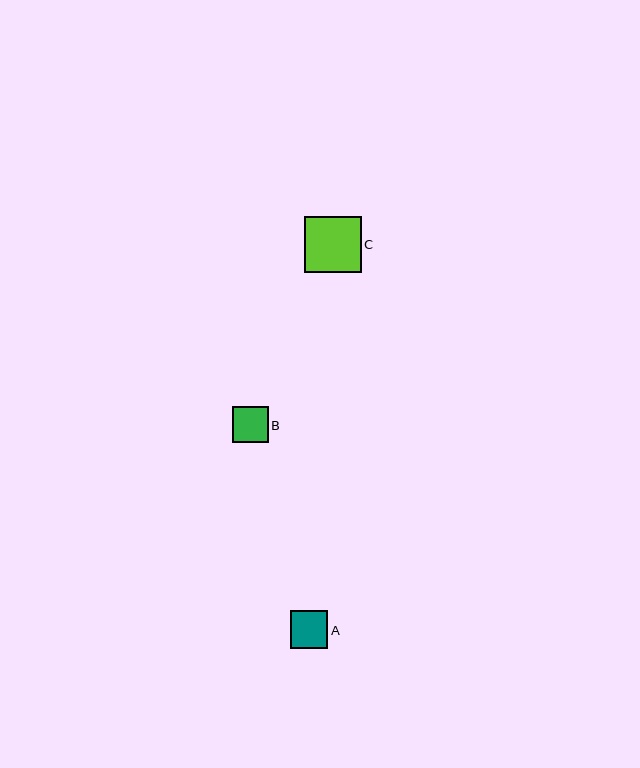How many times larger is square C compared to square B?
Square C is approximately 1.6 times the size of square B.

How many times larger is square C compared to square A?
Square C is approximately 1.5 times the size of square A.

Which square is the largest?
Square C is the largest with a size of approximately 57 pixels.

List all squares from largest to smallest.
From largest to smallest: C, A, B.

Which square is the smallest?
Square B is the smallest with a size of approximately 36 pixels.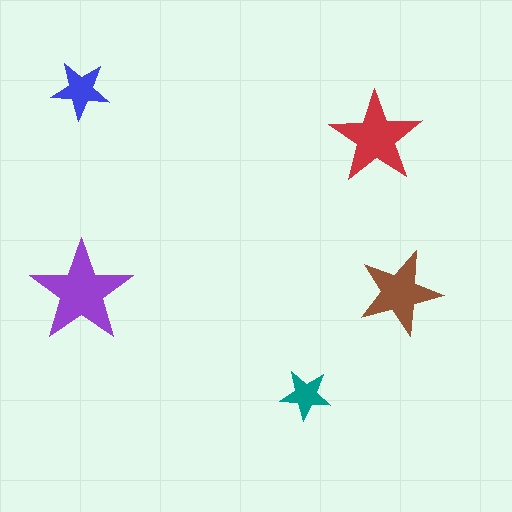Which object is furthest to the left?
The blue star is leftmost.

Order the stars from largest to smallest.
the purple one, the red one, the brown one, the blue one, the teal one.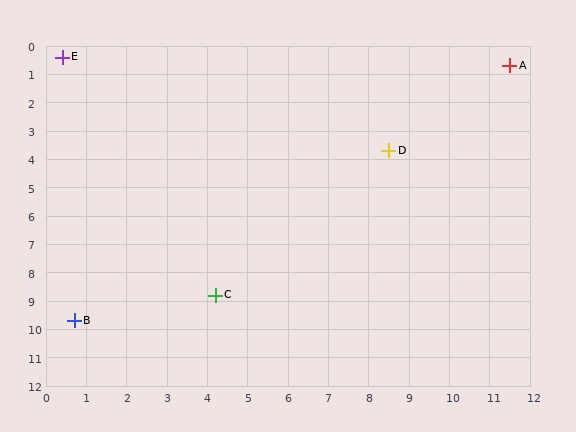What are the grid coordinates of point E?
Point E is at approximately (0.4, 0.4).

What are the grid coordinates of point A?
Point A is at approximately (11.5, 0.7).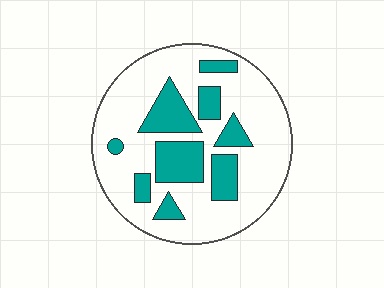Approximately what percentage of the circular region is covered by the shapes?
Approximately 25%.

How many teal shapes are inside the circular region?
9.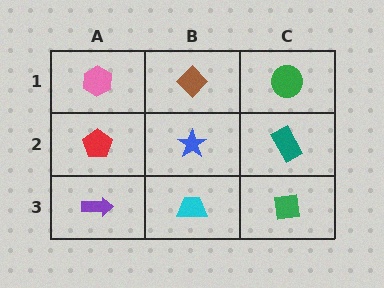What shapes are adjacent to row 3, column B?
A blue star (row 2, column B), a purple arrow (row 3, column A), a green square (row 3, column C).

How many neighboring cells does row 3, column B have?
3.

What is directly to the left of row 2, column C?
A blue star.